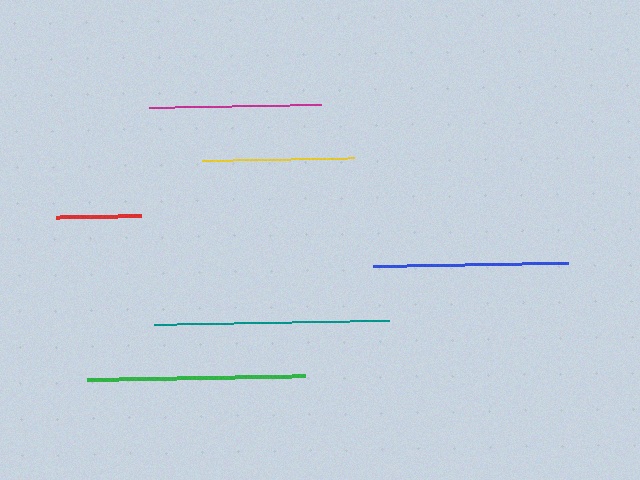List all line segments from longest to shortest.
From longest to shortest: teal, green, blue, magenta, yellow, red.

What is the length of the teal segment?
The teal segment is approximately 235 pixels long.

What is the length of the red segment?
The red segment is approximately 84 pixels long.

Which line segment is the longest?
The teal line is the longest at approximately 235 pixels.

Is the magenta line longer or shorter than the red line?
The magenta line is longer than the red line.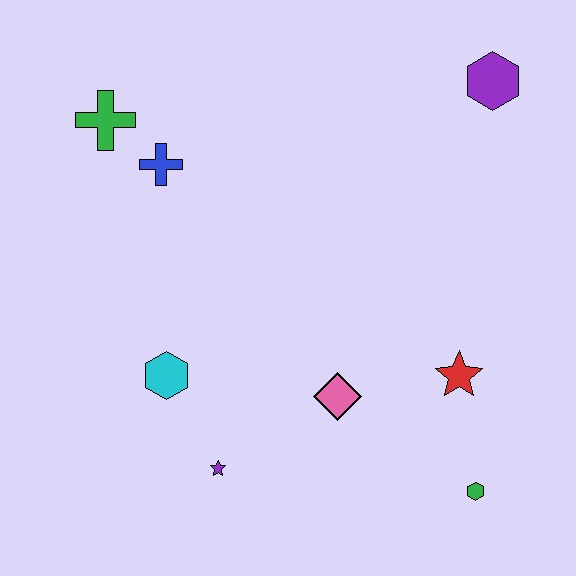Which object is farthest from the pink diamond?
The green cross is farthest from the pink diamond.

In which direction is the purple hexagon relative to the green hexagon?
The purple hexagon is above the green hexagon.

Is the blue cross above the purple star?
Yes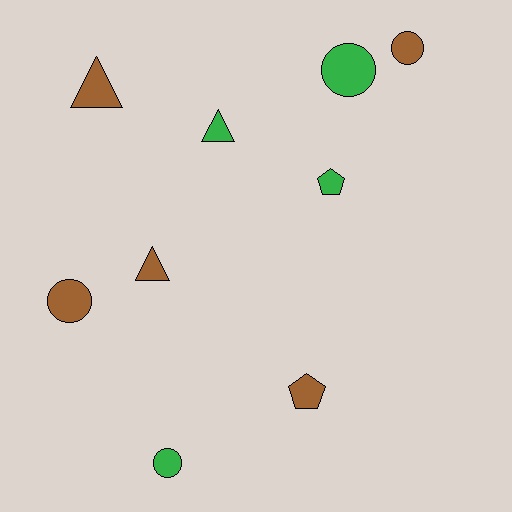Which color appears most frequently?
Brown, with 5 objects.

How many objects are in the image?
There are 9 objects.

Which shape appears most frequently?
Circle, with 4 objects.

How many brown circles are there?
There are 2 brown circles.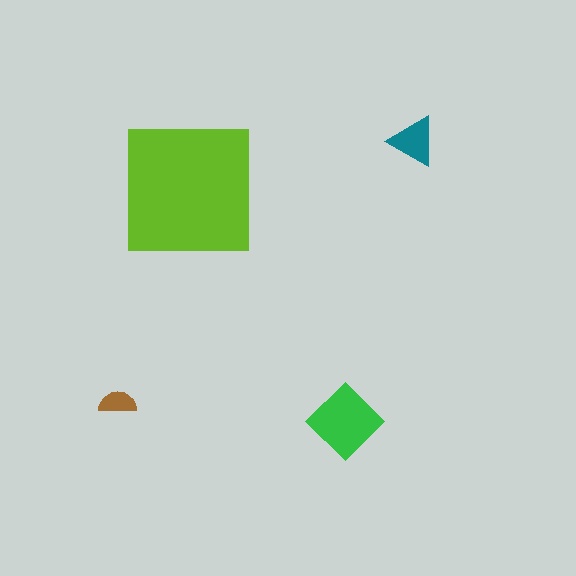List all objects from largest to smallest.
The lime square, the green diamond, the teal triangle, the brown semicircle.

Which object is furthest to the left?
The brown semicircle is leftmost.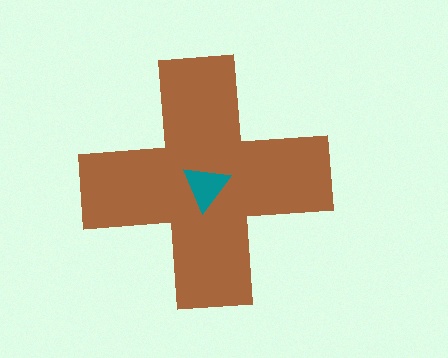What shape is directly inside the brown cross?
The teal triangle.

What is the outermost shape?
The brown cross.